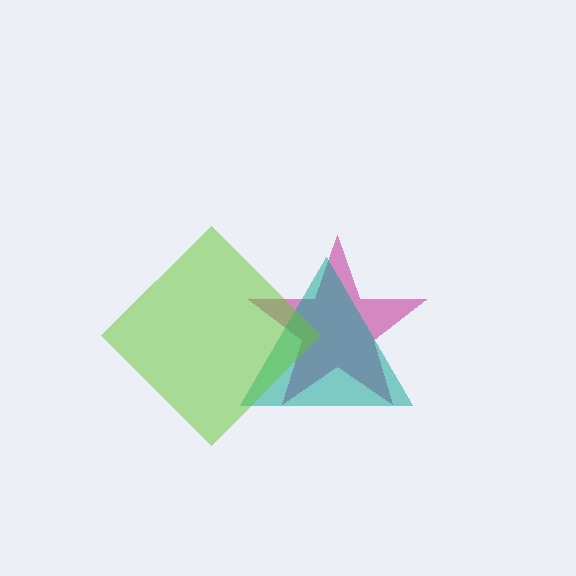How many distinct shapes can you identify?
There are 3 distinct shapes: a magenta star, a teal triangle, a lime diamond.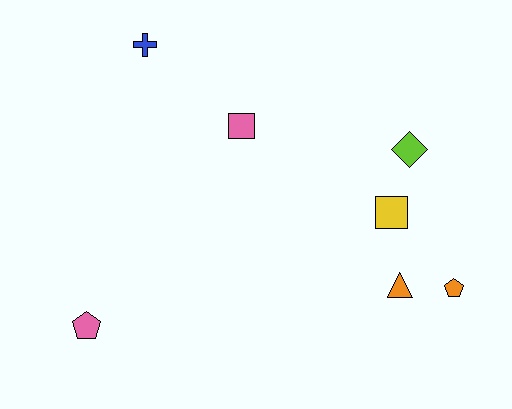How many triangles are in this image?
There is 1 triangle.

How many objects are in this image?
There are 7 objects.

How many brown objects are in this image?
There are no brown objects.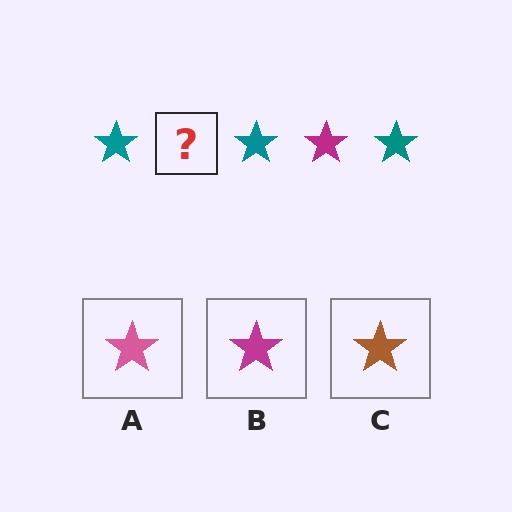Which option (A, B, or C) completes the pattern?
B.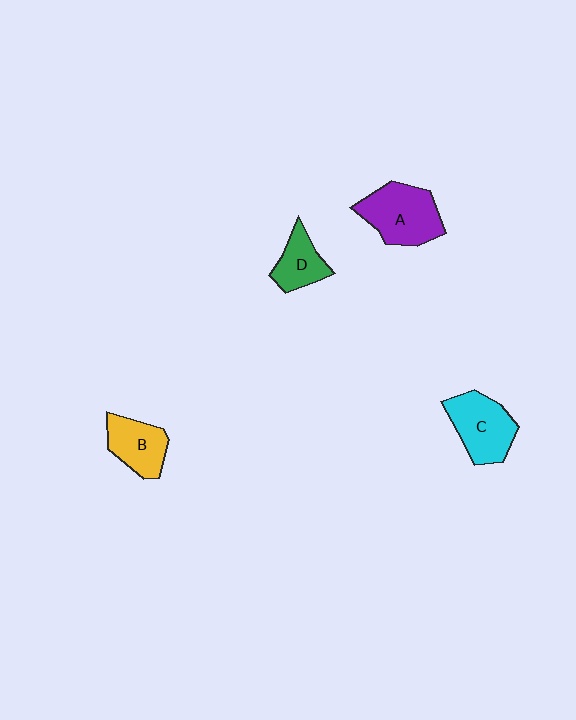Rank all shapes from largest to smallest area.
From largest to smallest: A (purple), C (cyan), B (yellow), D (green).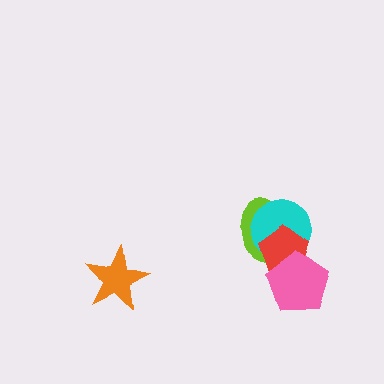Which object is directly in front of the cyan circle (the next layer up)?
The red pentagon is directly in front of the cyan circle.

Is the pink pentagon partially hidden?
No, no other shape covers it.